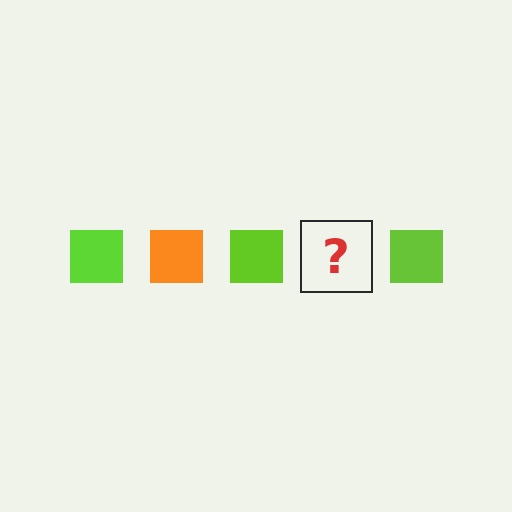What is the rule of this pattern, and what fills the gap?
The rule is that the pattern cycles through lime, orange squares. The gap should be filled with an orange square.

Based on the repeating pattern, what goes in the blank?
The blank should be an orange square.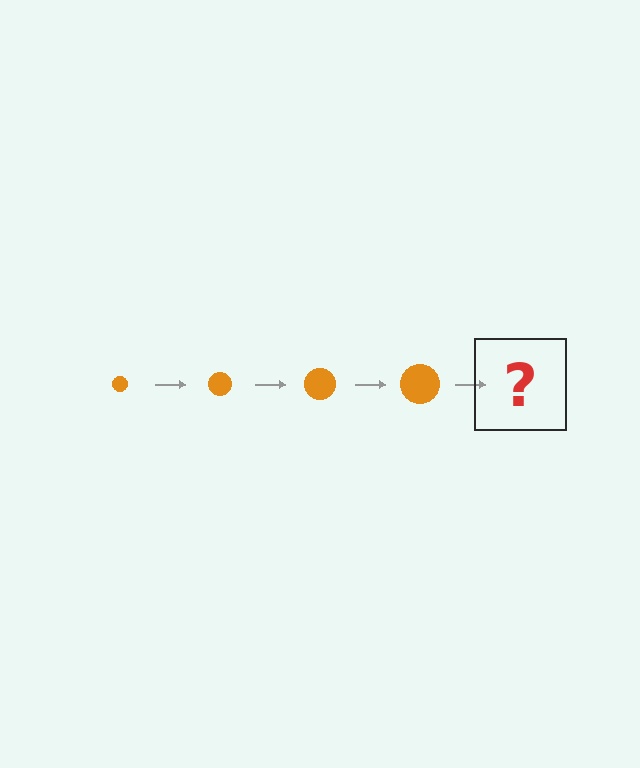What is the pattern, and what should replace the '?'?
The pattern is that the circle gets progressively larger each step. The '?' should be an orange circle, larger than the previous one.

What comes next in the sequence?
The next element should be an orange circle, larger than the previous one.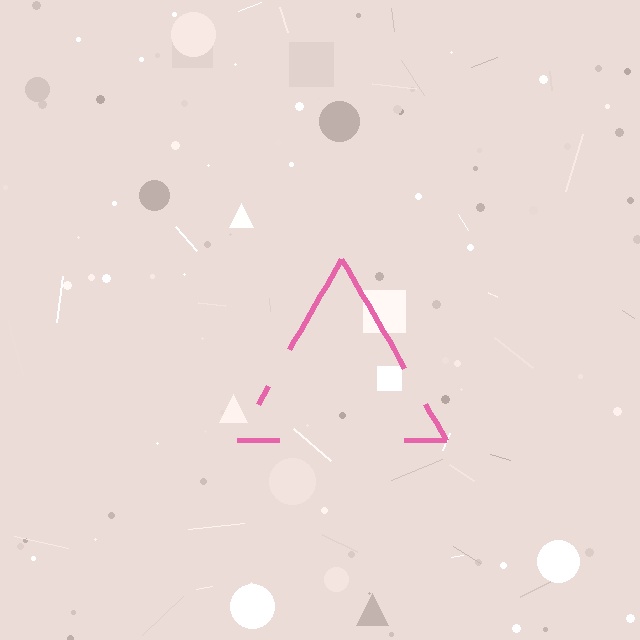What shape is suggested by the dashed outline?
The dashed outline suggests a triangle.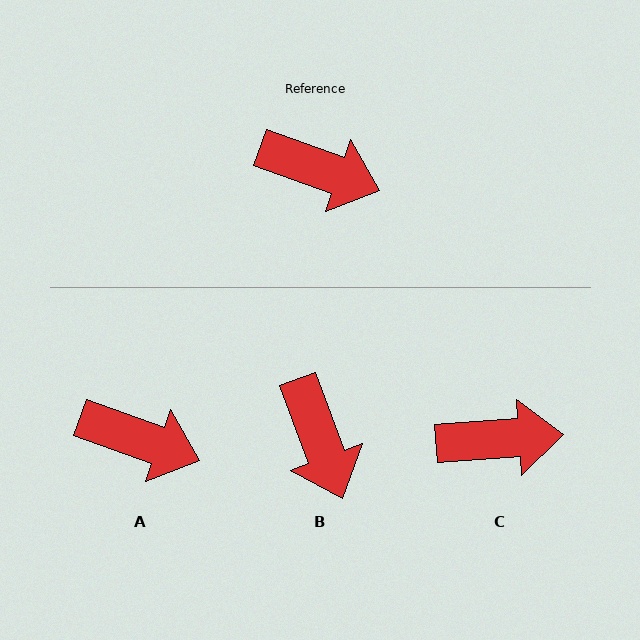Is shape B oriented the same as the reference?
No, it is off by about 50 degrees.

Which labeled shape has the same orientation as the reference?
A.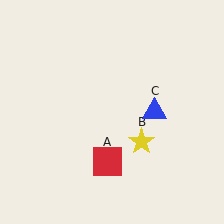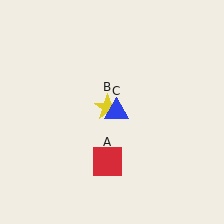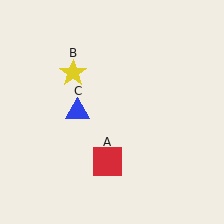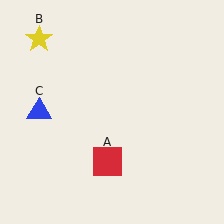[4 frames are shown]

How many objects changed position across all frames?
2 objects changed position: yellow star (object B), blue triangle (object C).